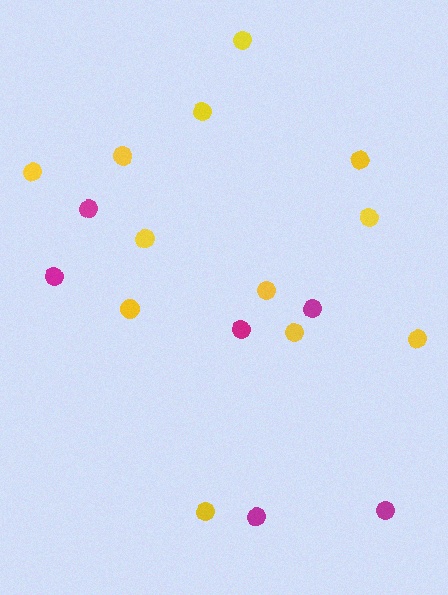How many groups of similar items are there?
There are 2 groups: one group of magenta circles (6) and one group of yellow circles (12).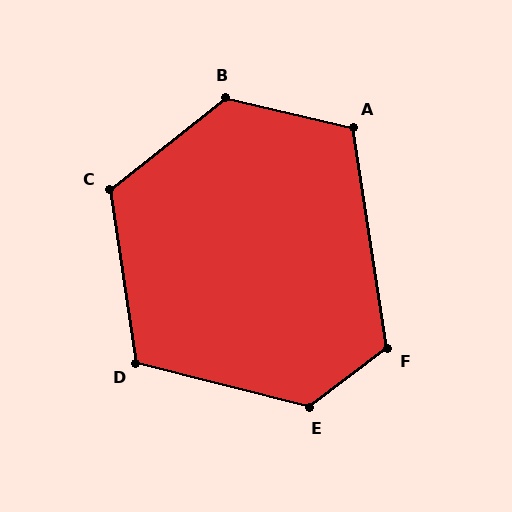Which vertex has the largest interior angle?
B, at approximately 129 degrees.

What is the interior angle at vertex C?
Approximately 120 degrees (obtuse).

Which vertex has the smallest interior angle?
A, at approximately 112 degrees.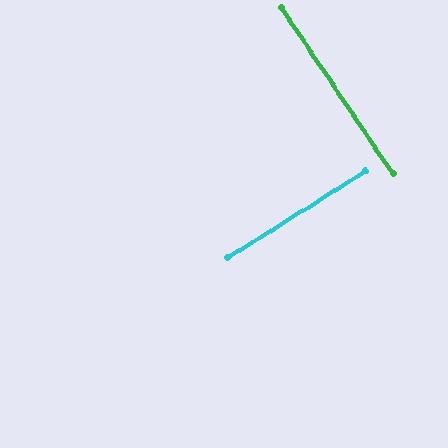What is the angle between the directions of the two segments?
Approximately 88 degrees.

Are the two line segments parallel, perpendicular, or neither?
Perpendicular — they meet at approximately 88°.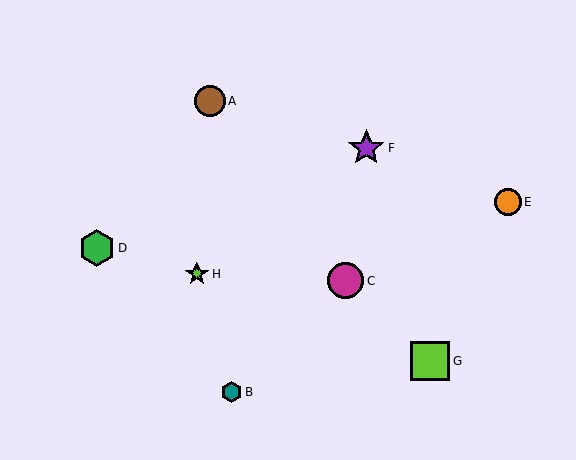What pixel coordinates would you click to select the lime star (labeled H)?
Click at (197, 274) to select the lime star H.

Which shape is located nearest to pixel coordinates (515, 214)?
The orange circle (labeled E) at (508, 202) is nearest to that location.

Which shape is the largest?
The lime square (labeled G) is the largest.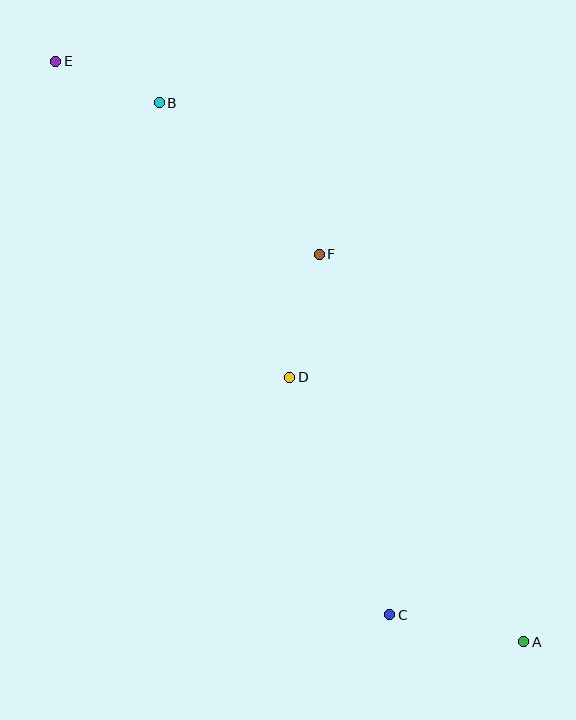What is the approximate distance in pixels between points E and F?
The distance between E and F is approximately 327 pixels.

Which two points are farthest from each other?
Points A and E are farthest from each other.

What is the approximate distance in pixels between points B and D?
The distance between B and D is approximately 303 pixels.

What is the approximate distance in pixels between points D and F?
The distance between D and F is approximately 126 pixels.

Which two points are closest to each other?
Points B and E are closest to each other.